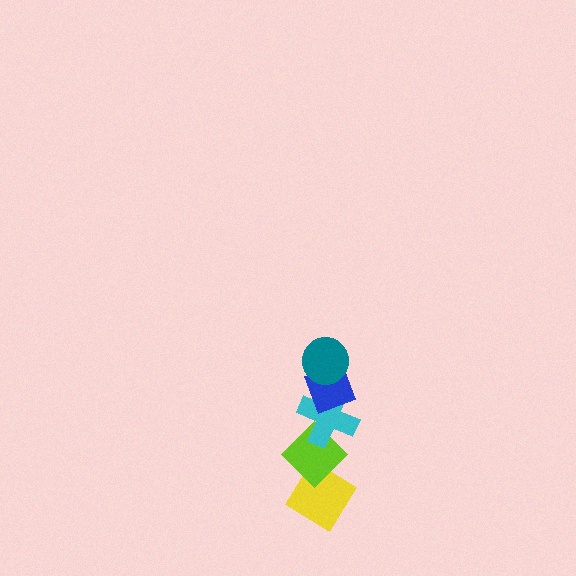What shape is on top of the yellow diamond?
The lime diamond is on top of the yellow diamond.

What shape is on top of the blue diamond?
The teal circle is on top of the blue diamond.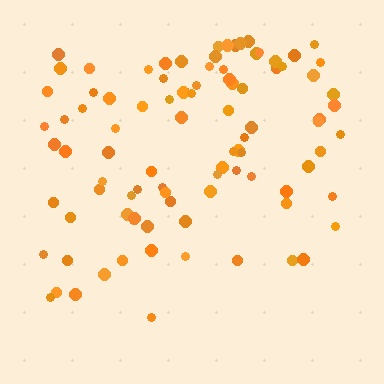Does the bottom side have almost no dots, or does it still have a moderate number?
Still a moderate number, just noticeably fewer than the top.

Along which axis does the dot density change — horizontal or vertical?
Vertical.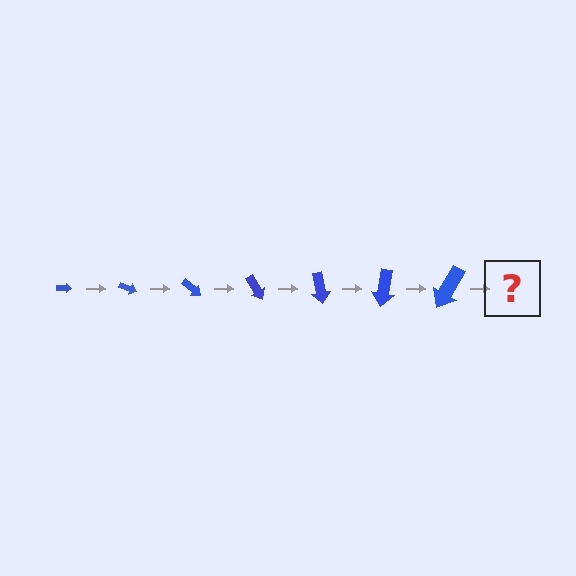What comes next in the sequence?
The next element should be an arrow, larger than the previous one and rotated 140 degrees from the start.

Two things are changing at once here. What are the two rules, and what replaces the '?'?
The two rules are that the arrow grows larger each step and it rotates 20 degrees each step. The '?' should be an arrow, larger than the previous one and rotated 140 degrees from the start.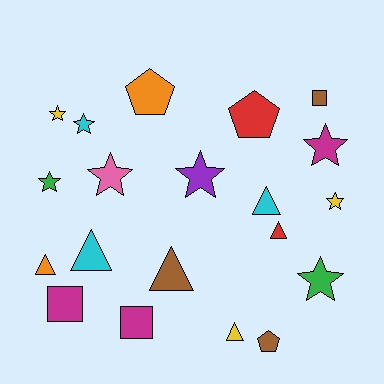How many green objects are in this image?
There are 2 green objects.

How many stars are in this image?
There are 8 stars.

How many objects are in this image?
There are 20 objects.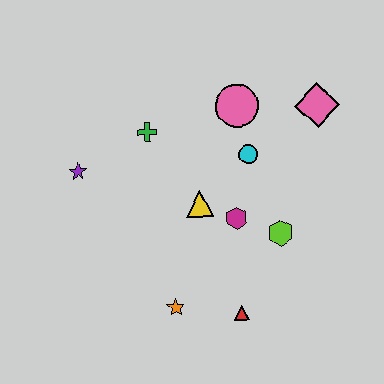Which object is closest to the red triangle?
The orange star is closest to the red triangle.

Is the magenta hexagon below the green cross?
Yes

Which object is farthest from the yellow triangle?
The pink diamond is farthest from the yellow triangle.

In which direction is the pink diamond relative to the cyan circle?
The pink diamond is to the right of the cyan circle.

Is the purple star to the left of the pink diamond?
Yes